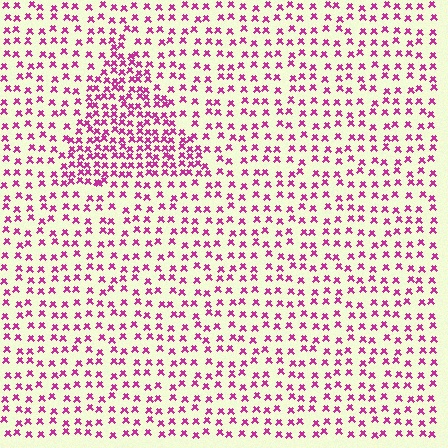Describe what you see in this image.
The image contains small magenta elements arranged at two different densities. A triangle-shaped region is visible where the elements are more densely packed than the surrounding area.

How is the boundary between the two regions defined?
The boundary is defined by a change in element density (approximately 2.0x ratio). All elements are the same color, size, and shape.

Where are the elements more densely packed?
The elements are more densely packed inside the triangle boundary.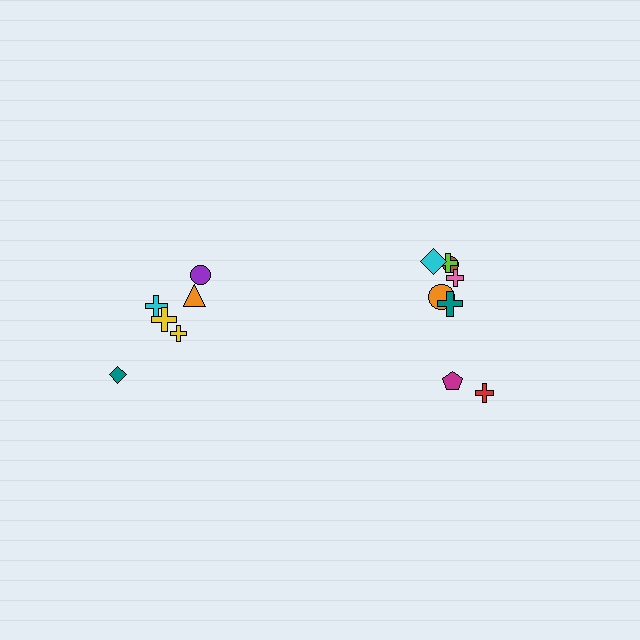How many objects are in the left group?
There are 6 objects.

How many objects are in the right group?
There are 8 objects.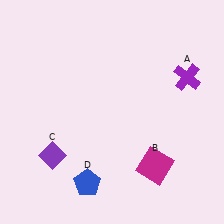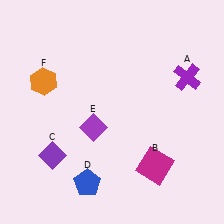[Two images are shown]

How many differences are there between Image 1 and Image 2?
There are 2 differences between the two images.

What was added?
A purple diamond (E), an orange hexagon (F) were added in Image 2.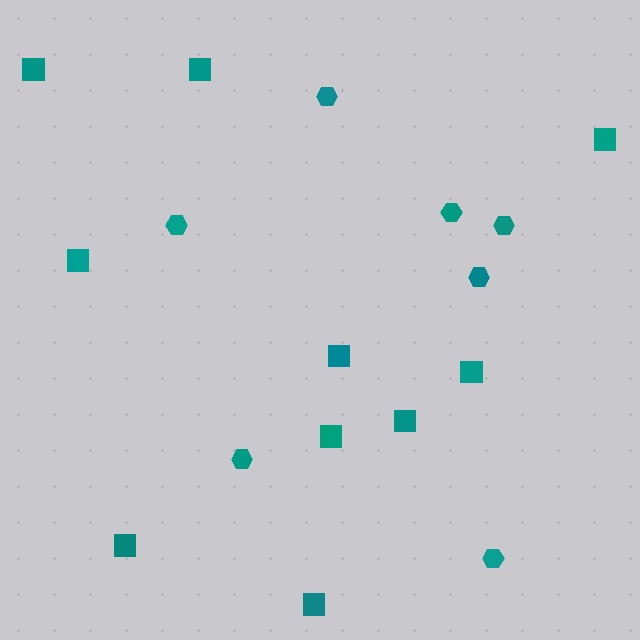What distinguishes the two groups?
There are 2 groups: one group of hexagons (7) and one group of squares (10).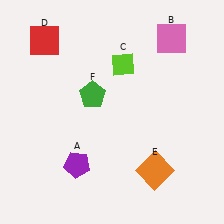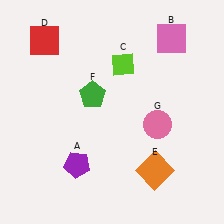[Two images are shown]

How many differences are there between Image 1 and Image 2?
There is 1 difference between the two images.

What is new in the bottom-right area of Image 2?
A pink circle (G) was added in the bottom-right area of Image 2.